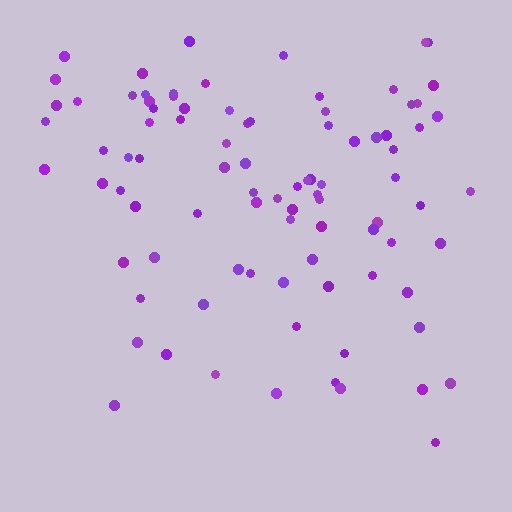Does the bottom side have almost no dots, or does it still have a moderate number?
Still a moderate number, just noticeably fewer than the top.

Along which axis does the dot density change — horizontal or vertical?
Vertical.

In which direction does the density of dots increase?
From bottom to top, with the top side densest.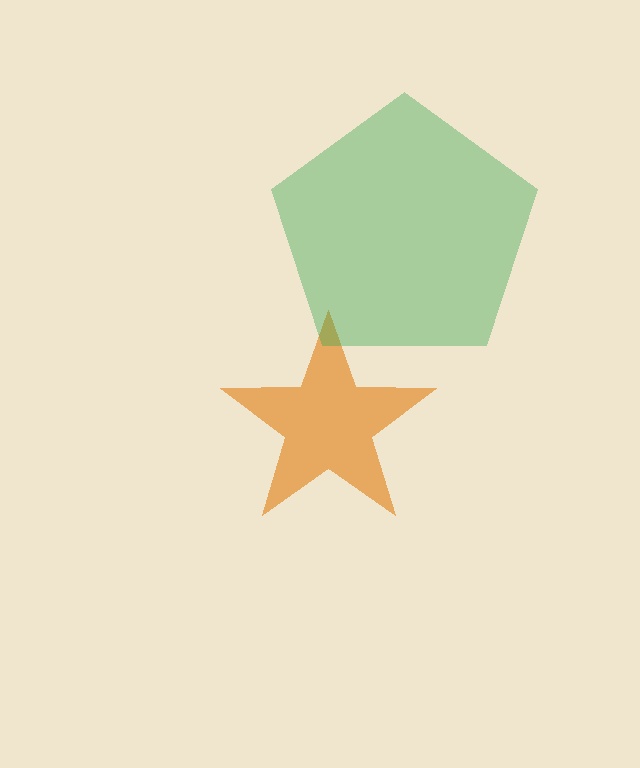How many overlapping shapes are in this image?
There are 2 overlapping shapes in the image.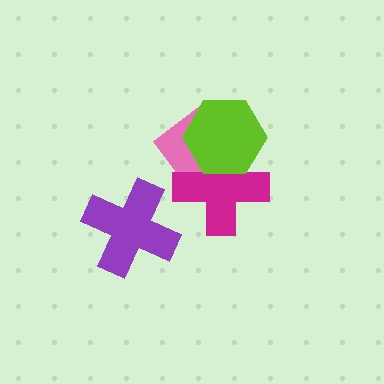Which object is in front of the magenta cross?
The lime hexagon is in front of the magenta cross.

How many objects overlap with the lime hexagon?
2 objects overlap with the lime hexagon.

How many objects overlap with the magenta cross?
2 objects overlap with the magenta cross.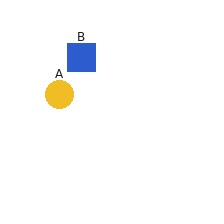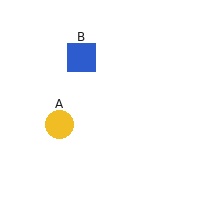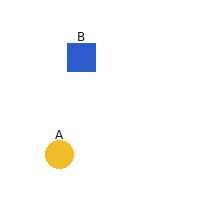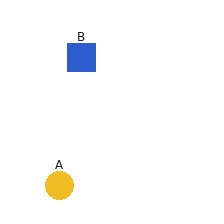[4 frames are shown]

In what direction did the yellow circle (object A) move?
The yellow circle (object A) moved down.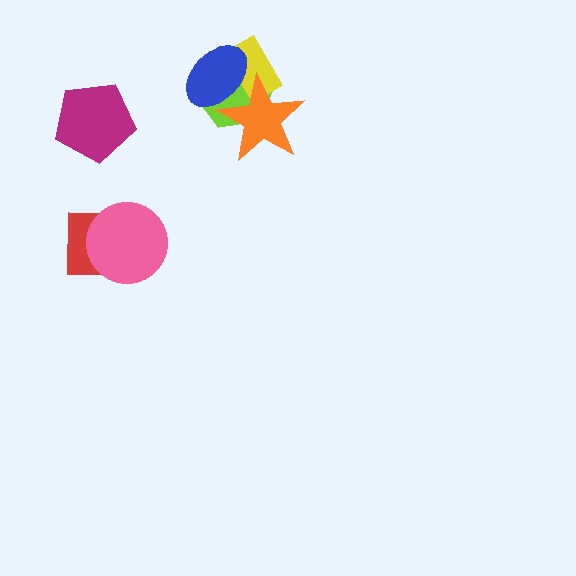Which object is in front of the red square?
The pink circle is in front of the red square.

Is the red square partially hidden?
Yes, it is partially covered by another shape.